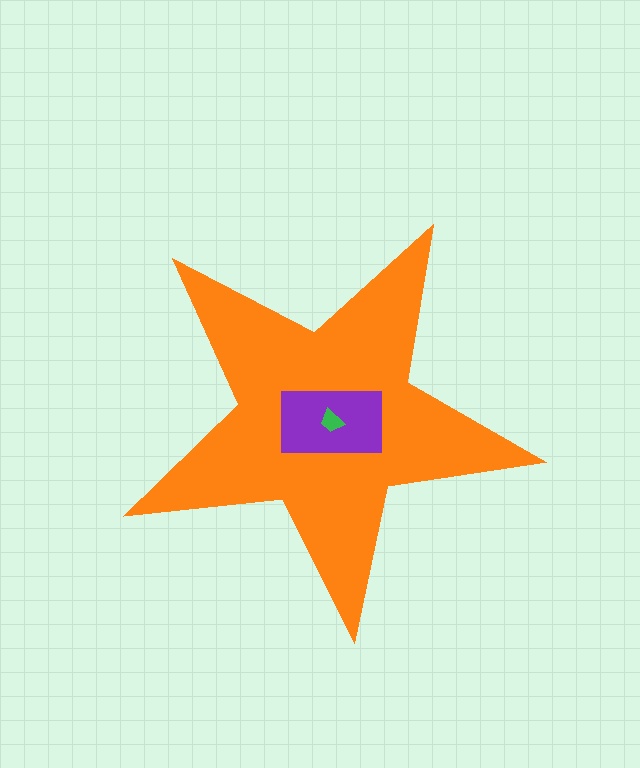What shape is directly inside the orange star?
The purple rectangle.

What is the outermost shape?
The orange star.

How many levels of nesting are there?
3.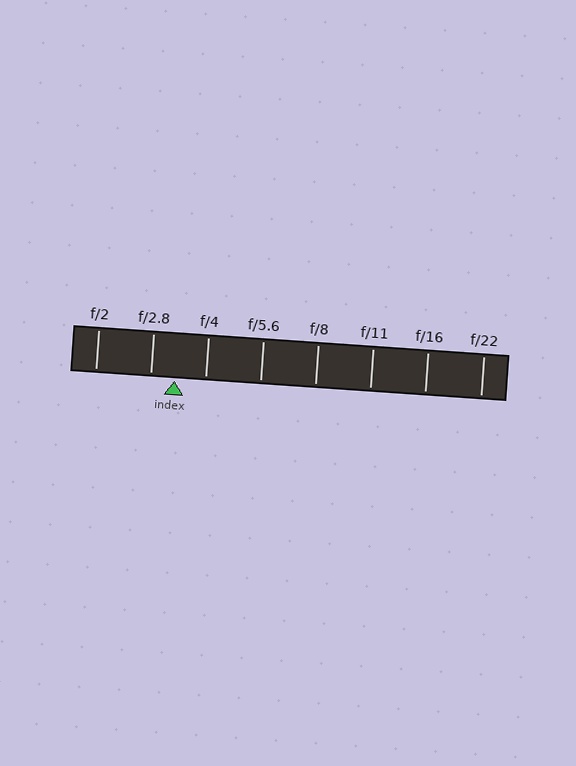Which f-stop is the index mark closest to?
The index mark is closest to f/2.8.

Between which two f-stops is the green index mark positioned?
The index mark is between f/2.8 and f/4.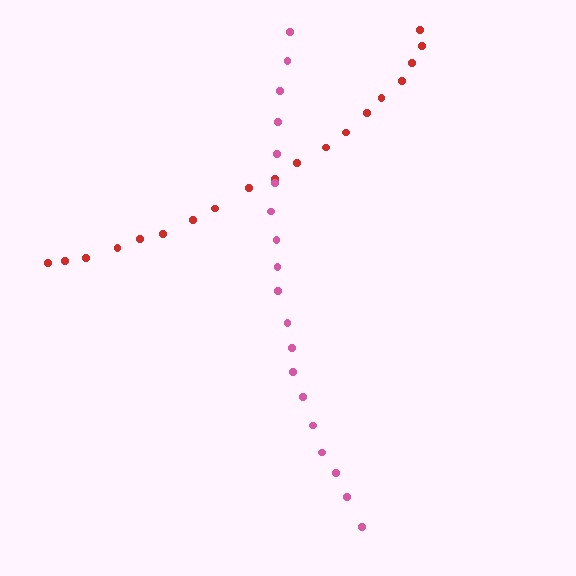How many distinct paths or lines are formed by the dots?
There are 2 distinct paths.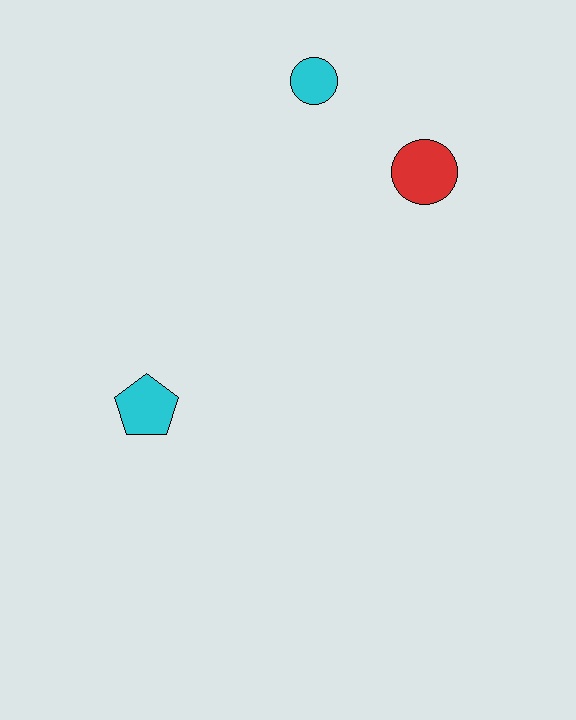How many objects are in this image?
There are 3 objects.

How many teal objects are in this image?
There are no teal objects.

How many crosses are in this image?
There are no crosses.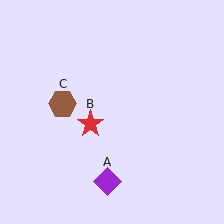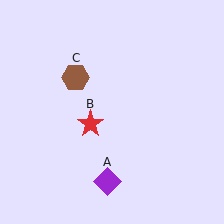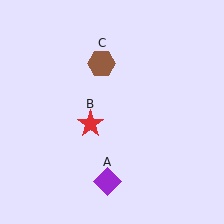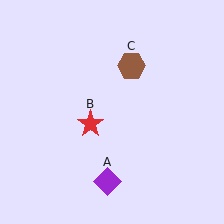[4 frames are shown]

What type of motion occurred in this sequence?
The brown hexagon (object C) rotated clockwise around the center of the scene.